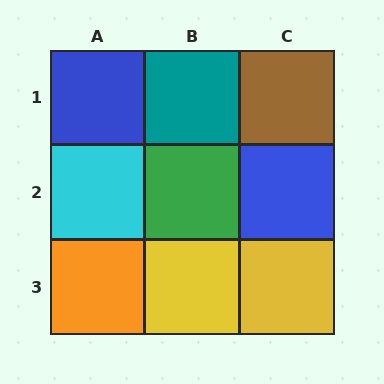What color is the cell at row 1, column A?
Blue.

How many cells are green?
1 cell is green.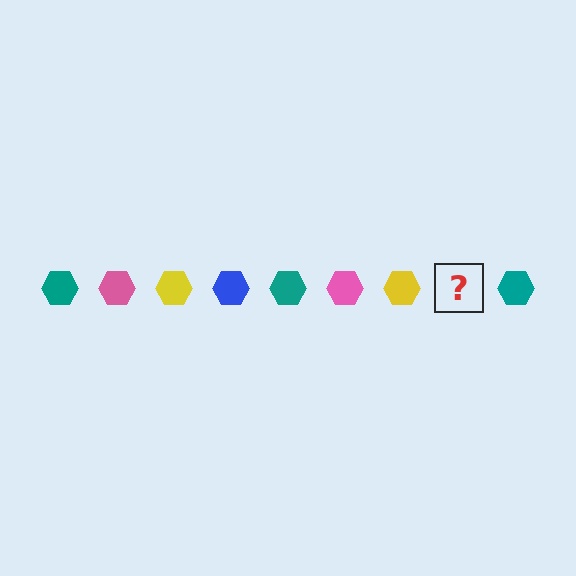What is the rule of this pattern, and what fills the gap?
The rule is that the pattern cycles through teal, pink, yellow, blue hexagons. The gap should be filled with a blue hexagon.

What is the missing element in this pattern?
The missing element is a blue hexagon.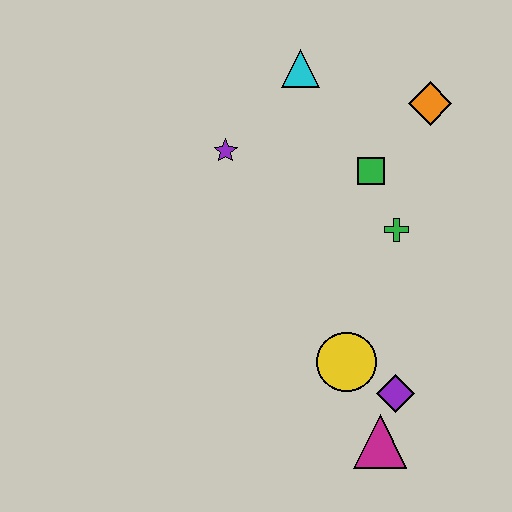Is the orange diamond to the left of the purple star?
No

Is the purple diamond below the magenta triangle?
No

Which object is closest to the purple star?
The cyan triangle is closest to the purple star.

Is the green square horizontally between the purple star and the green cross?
Yes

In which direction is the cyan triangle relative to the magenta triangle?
The cyan triangle is above the magenta triangle.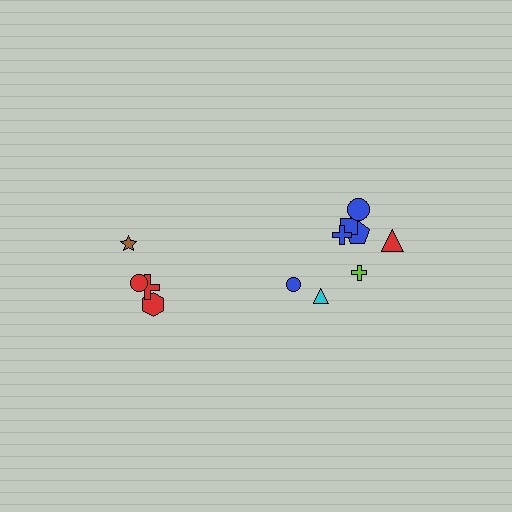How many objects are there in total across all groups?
There are 12 objects.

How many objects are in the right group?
There are 8 objects.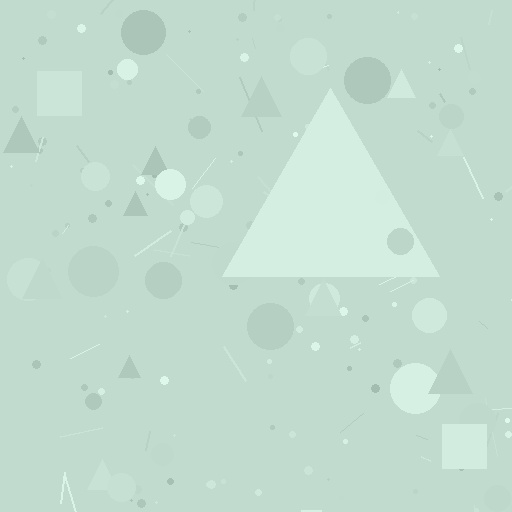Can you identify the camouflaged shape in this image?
The camouflaged shape is a triangle.